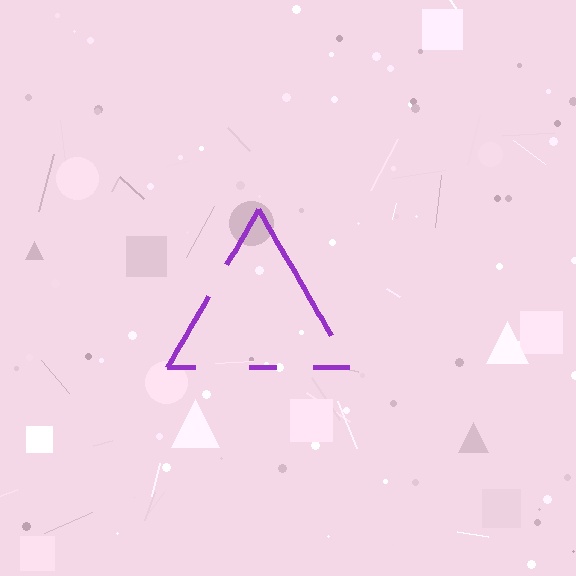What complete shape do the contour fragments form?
The contour fragments form a triangle.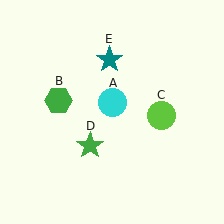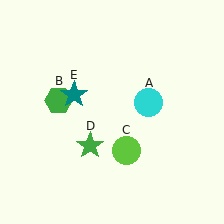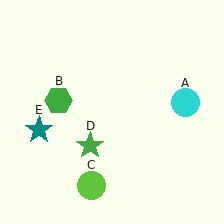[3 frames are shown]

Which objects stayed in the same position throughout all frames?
Green hexagon (object B) and green star (object D) remained stationary.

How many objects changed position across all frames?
3 objects changed position: cyan circle (object A), lime circle (object C), teal star (object E).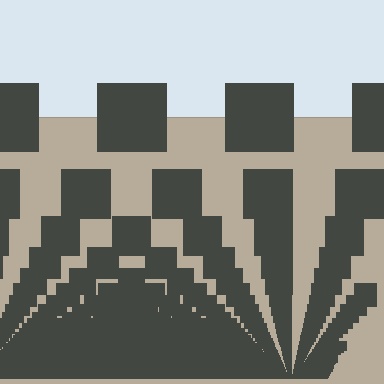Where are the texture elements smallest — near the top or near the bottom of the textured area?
Near the bottom.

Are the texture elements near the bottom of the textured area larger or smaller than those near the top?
Smaller. The gradient is inverted — elements near the bottom are smaller and denser.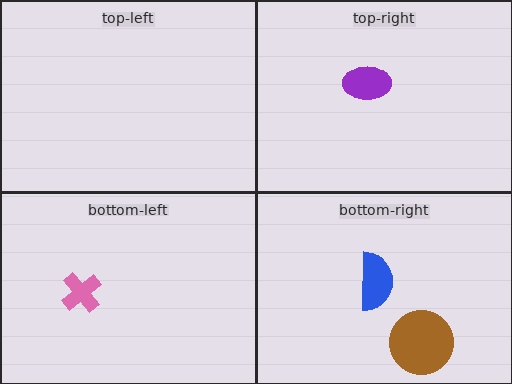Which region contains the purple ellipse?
The top-right region.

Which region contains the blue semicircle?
The bottom-right region.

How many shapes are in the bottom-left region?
1.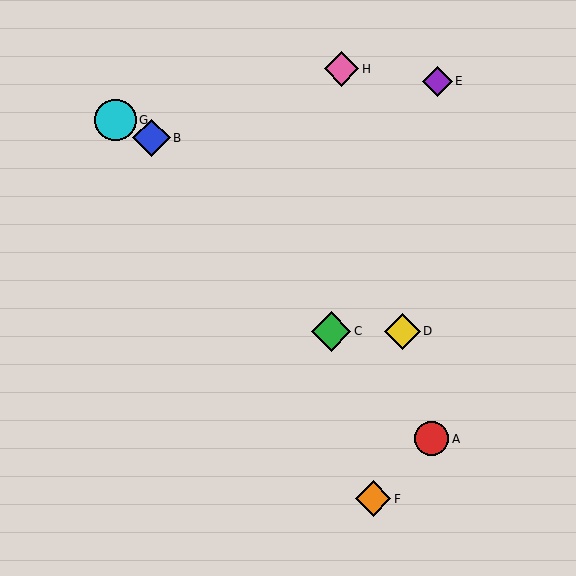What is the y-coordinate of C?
Object C is at y≈331.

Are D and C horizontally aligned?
Yes, both are at y≈331.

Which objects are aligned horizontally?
Objects C, D are aligned horizontally.